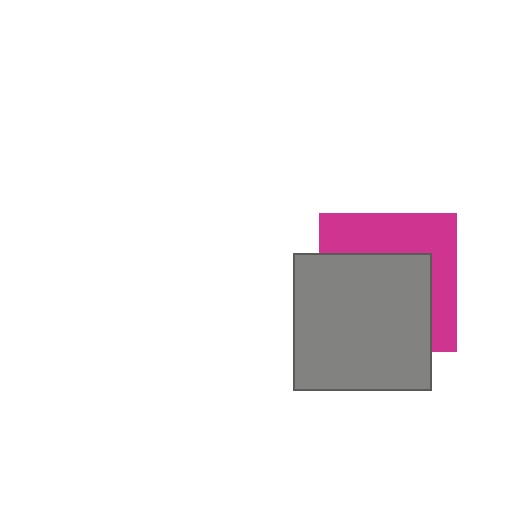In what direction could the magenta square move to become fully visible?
The magenta square could move toward the upper-right. That would shift it out from behind the gray square entirely.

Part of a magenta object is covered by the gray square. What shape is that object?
It is a square.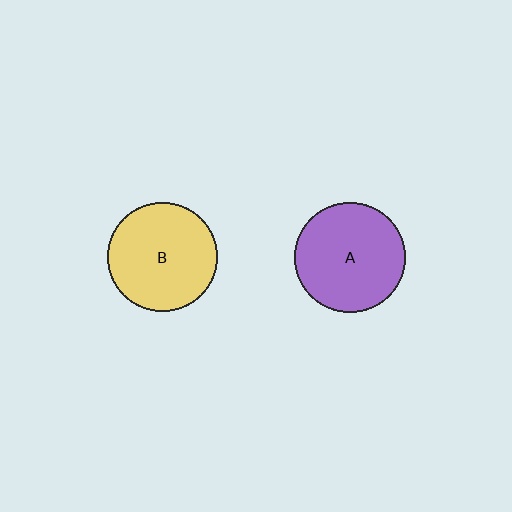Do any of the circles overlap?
No, none of the circles overlap.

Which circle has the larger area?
Circle A (purple).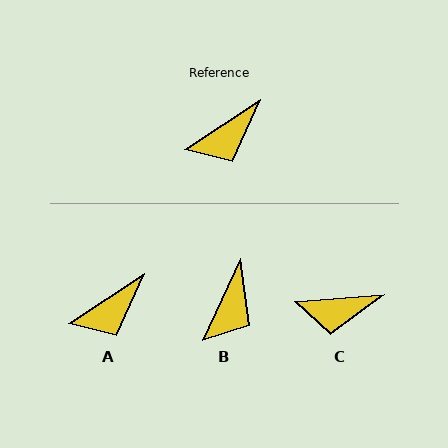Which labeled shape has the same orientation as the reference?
A.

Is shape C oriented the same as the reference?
No, it is off by about 29 degrees.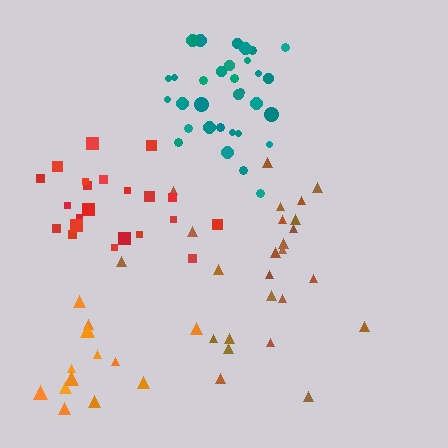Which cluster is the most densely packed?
Teal.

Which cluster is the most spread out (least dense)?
Orange.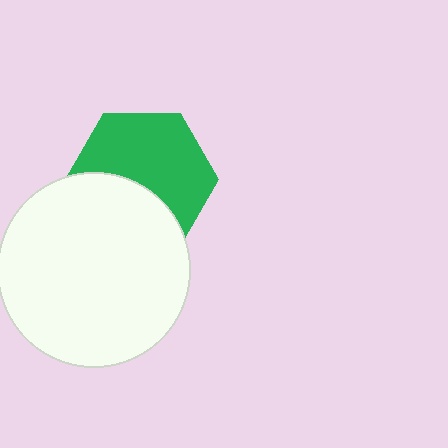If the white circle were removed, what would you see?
You would see the complete green hexagon.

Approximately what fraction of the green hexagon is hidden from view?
Roughly 39% of the green hexagon is hidden behind the white circle.